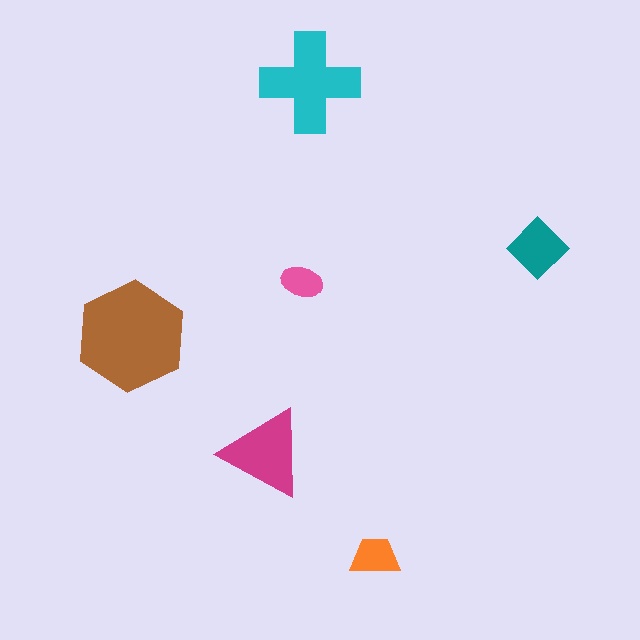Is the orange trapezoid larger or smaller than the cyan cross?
Smaller.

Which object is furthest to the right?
The teal diamond is rightmost.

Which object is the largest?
The brown hexagon.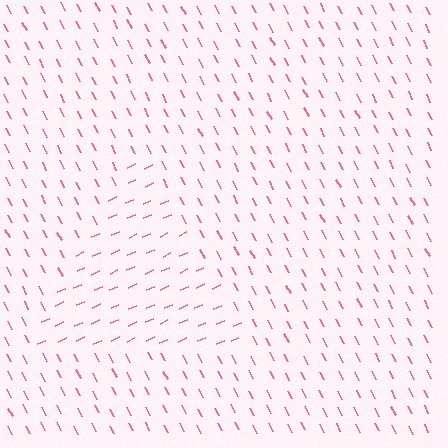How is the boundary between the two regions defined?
The boundary is defined purely by a change in line orientation (approximately 86 degrees difference). All lines are the same color and thickness.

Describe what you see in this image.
The image is filled with small pink line segments. A triangle region in the image has lines oriented differently from the surrounding lines, creating a visible texture boundary.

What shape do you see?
I see a triangle.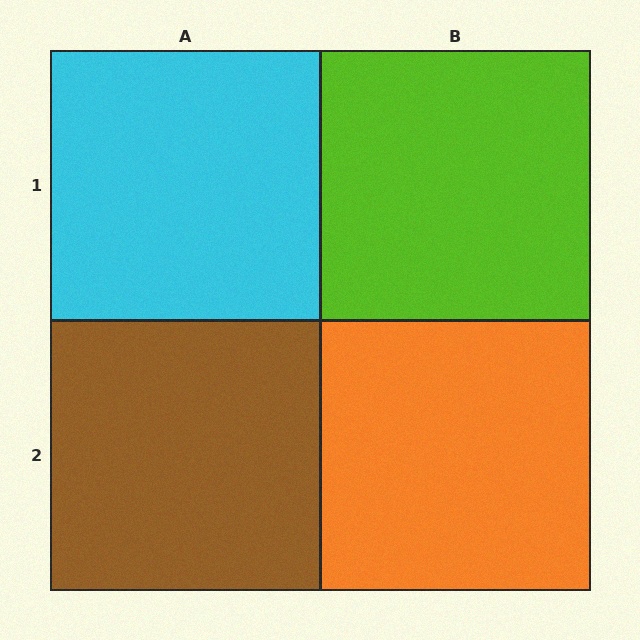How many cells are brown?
1 cell is brown.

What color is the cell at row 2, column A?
Brown.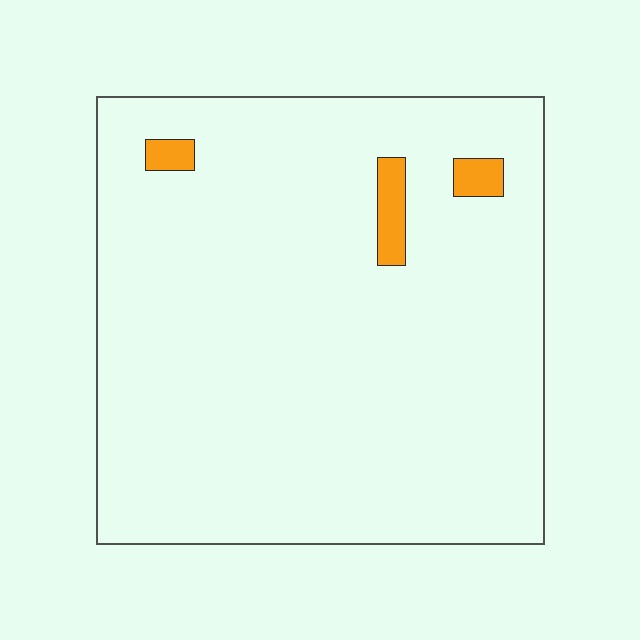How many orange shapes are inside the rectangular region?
3.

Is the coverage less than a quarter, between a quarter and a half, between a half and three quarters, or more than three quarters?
Less than a quarter.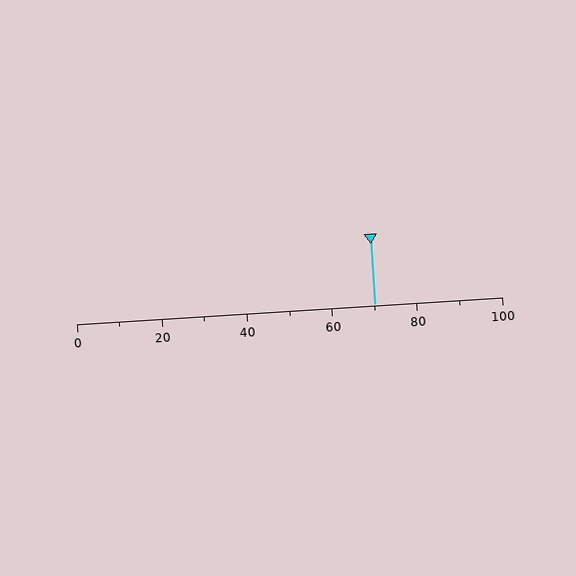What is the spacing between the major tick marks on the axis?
The major ticks are spaced 20 apart.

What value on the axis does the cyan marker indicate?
The marker indicates approximately 70.